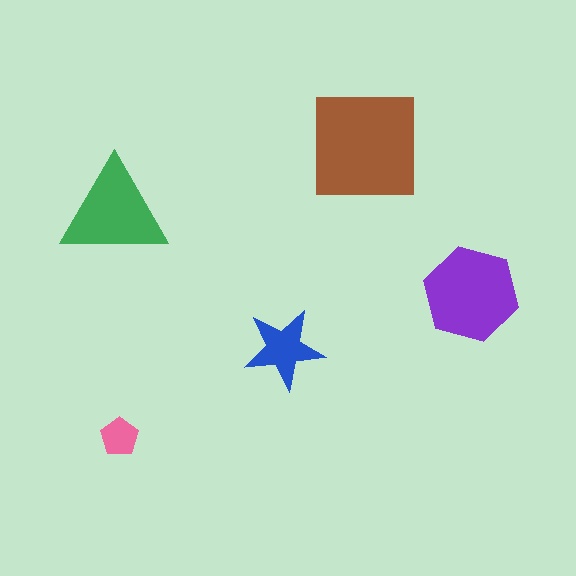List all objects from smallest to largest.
The pink pentagon, the blue star, the green triangle, the purple hexagon, the brown square.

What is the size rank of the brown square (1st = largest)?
1st.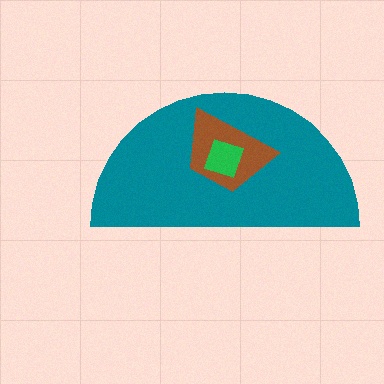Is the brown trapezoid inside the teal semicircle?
Yes.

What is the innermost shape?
The green diamond.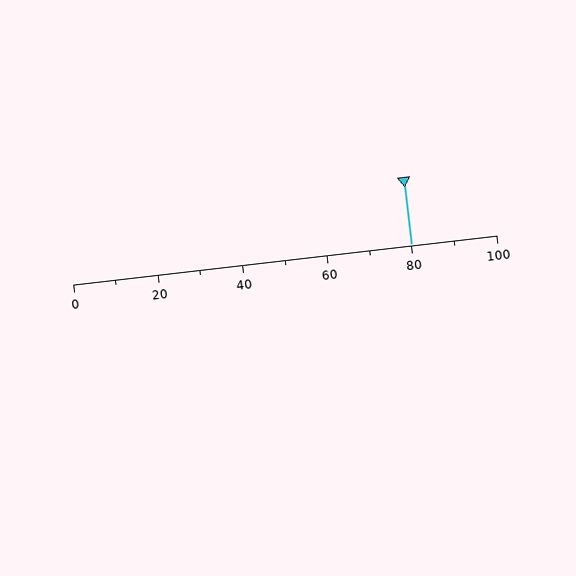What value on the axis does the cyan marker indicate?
The marker indicates approximately 80.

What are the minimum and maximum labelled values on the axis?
The axis runs from 0 to 100.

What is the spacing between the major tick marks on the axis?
The major ticks are spaced 20 apart.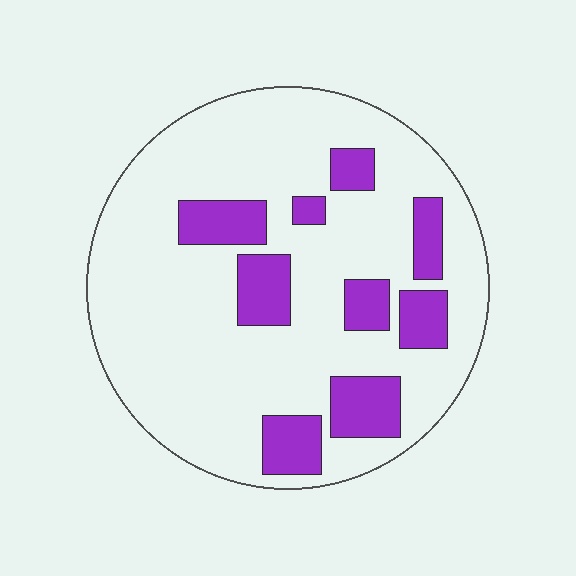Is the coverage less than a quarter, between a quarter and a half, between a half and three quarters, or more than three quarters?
Less than a quarter.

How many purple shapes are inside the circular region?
9.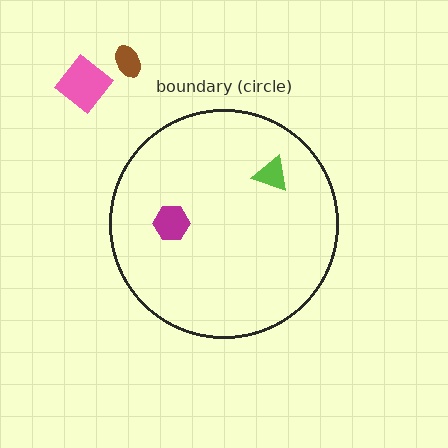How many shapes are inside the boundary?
2 inside, 2 outside.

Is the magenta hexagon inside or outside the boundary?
Inside.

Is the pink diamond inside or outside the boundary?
Outside.